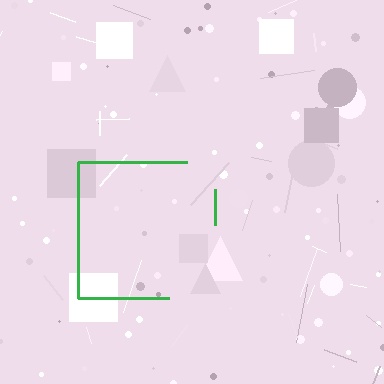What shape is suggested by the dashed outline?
The dashed outline suggests a square.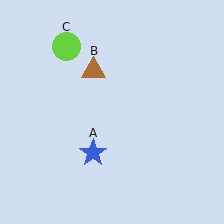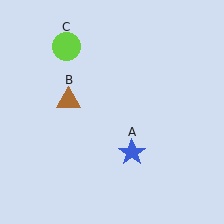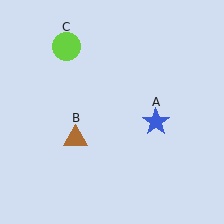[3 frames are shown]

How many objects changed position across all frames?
2 objects changed position: blue star (object A), brown triangle (object B).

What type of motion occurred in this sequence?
The blue star (object A), brown triangle (object B) rotated counterclockwise around the center of the scene.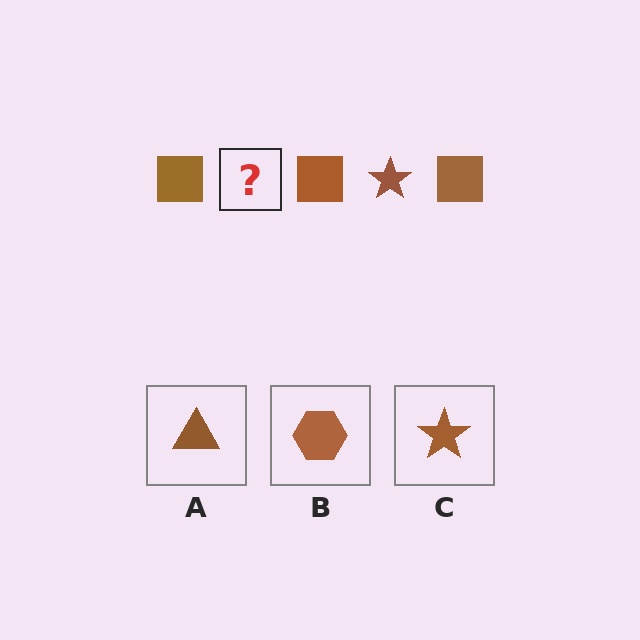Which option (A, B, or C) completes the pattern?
C.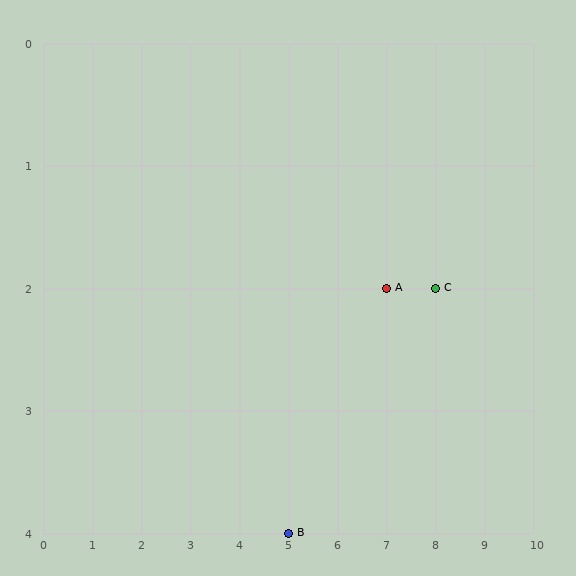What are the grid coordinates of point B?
Point B is at grid coordinates (5, 4).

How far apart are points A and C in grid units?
Points A and C are 1 column apart.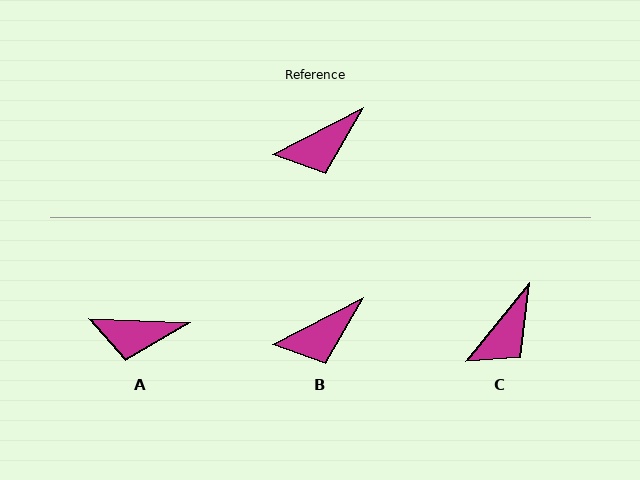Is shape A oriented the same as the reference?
No, it is off by about 30 degrees.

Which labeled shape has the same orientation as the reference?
B.